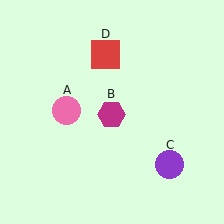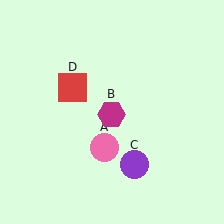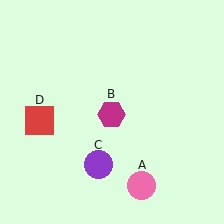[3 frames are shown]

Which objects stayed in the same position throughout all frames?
Magenta hexagon (object B) remained stationary.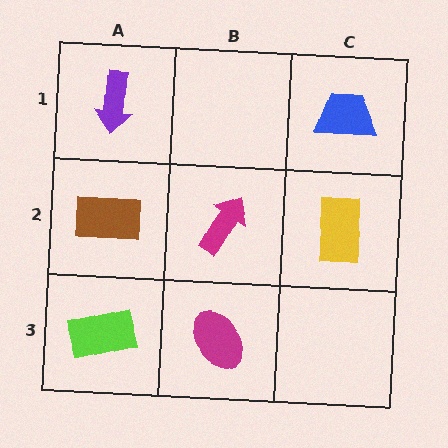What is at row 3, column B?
A magenta ellipse.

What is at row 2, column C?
A yellow rectangle.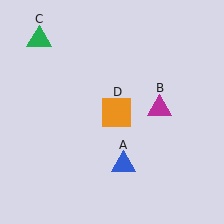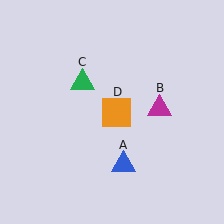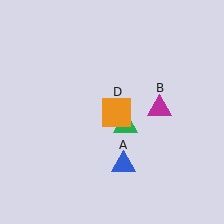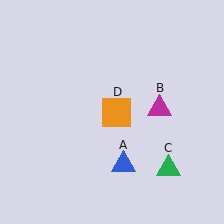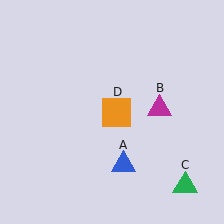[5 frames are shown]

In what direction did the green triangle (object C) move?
The green triangle (object C) moved down and to the right.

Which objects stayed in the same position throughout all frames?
Blue triangle (object A) and magenta triangle (object B) and orange square (object D) remained stationary.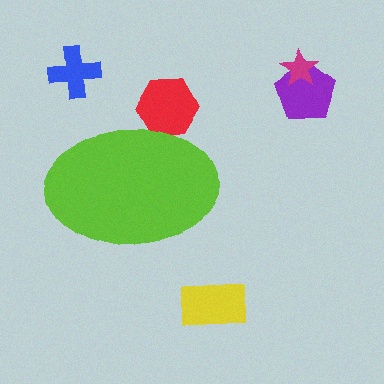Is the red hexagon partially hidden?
Yes, the red hexagon is partially hidden behind the lime ellipse.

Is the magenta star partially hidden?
No, the magenta star is fully visible.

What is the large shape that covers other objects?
A lime ellipse.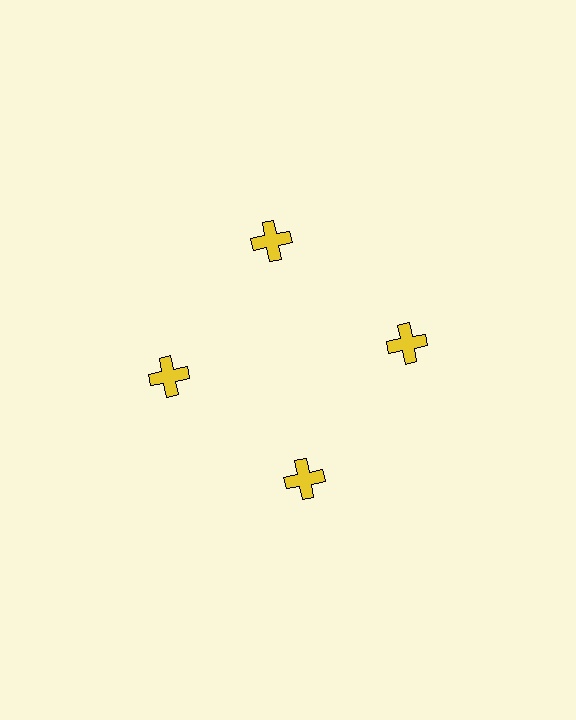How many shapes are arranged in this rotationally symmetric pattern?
There are 4 shapes, arranged in 4 groups of 1.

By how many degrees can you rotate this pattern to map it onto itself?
The pattern maps onto itself every 90 degrees of rotation.